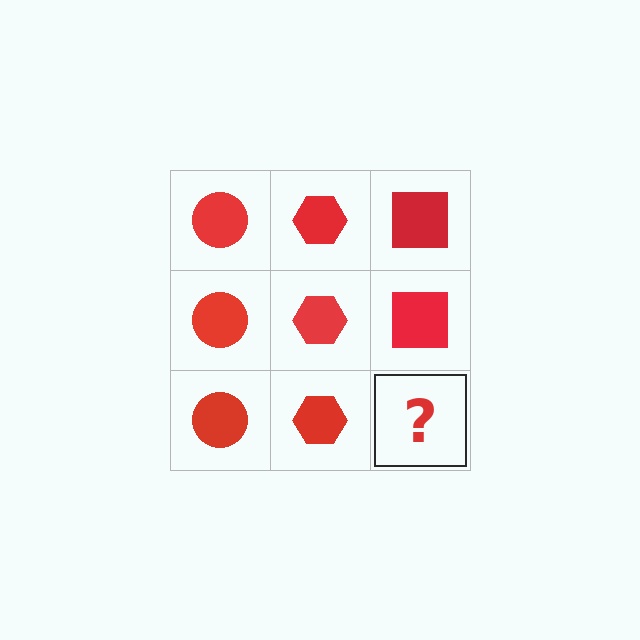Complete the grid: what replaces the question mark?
The question mark should be replaced with a red square.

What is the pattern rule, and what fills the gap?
The rule is that each column has a consistent shape. The gap should be filled with a red square.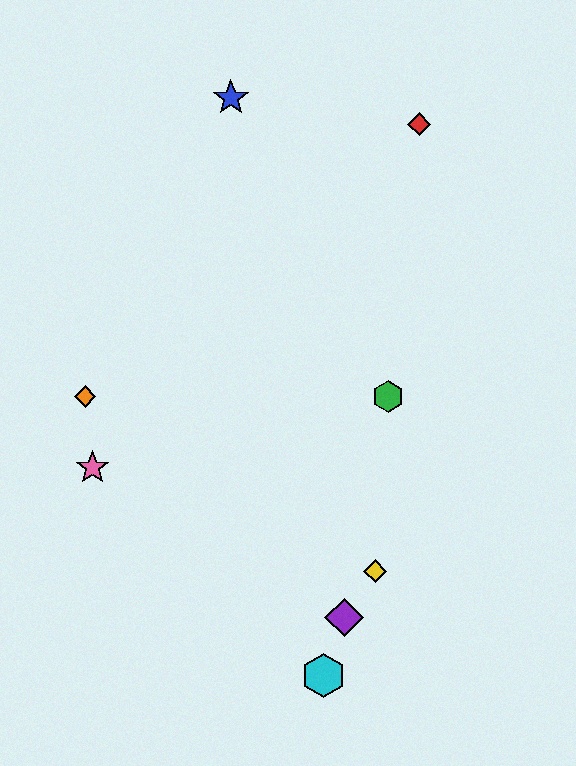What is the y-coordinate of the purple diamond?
The purple diamond is at y≈618.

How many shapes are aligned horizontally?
2 shapes (the green hexagon, the orange diamond) are aligned horizontally.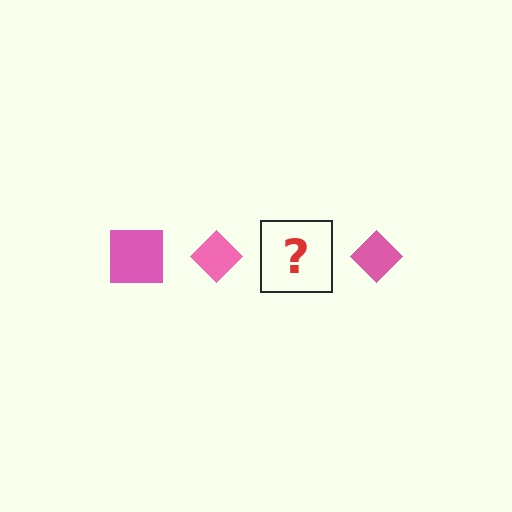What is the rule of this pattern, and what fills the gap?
The rule is that the pattern cycles through square, diamond shapes in pink. The gap should be filled with a pink square.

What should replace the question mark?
The question mark should be replaced with a pink square.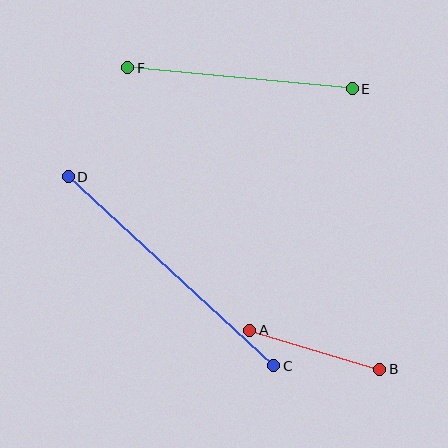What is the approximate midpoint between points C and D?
The midpoint is at approximately (171, 271) pixels.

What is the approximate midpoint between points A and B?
The midpoint is at approximately (315, 350) pixels.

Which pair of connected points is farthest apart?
Points C and D are farthest apart.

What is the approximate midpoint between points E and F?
The midpoint is at approximately (240, 78) pixels.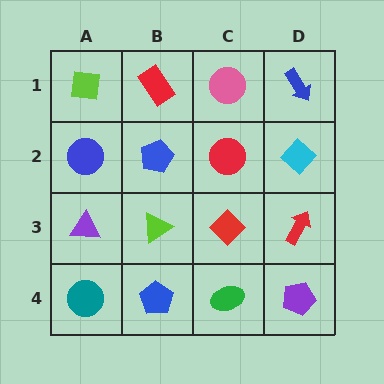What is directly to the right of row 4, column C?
A purple pentagon.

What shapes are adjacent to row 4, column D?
A red arrow (row 3, column D), a green ellipse (row 4, column C).